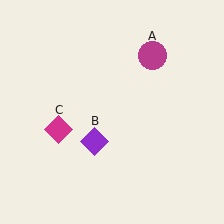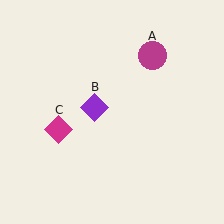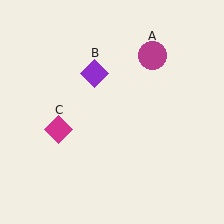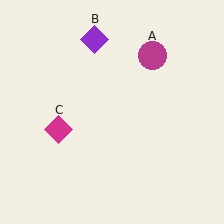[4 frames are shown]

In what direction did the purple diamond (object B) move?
The purple diamond (object B) moved up.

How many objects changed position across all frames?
1 object changed position: purple diamond (object B).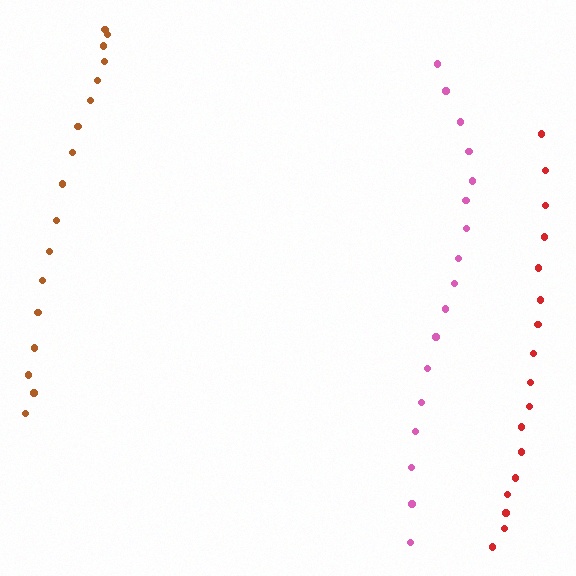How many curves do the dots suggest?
There are 3 distinct paths.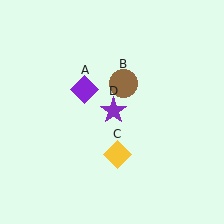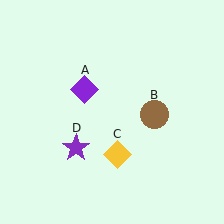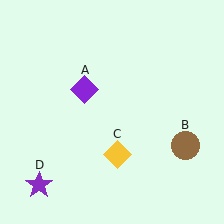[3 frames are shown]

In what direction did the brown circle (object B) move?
The brown circle (object B) moved down and to the right.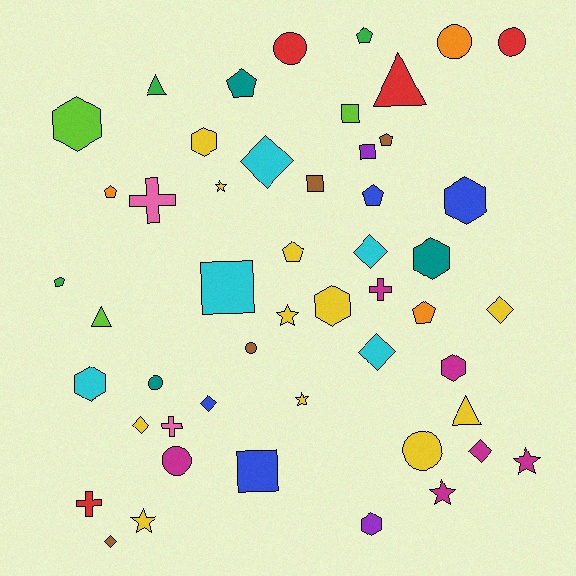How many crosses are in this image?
There are 4 crosses.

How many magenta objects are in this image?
There are 6 magenta objects.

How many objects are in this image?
There are 50 objects.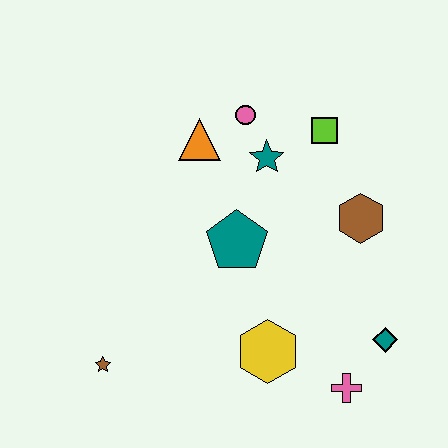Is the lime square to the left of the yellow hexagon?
No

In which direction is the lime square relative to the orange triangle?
The lime square is to the right of the orange triangle.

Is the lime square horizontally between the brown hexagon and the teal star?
Yes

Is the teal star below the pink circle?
Yes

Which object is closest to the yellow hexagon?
The pink cross is closest to the yellow hexagon.